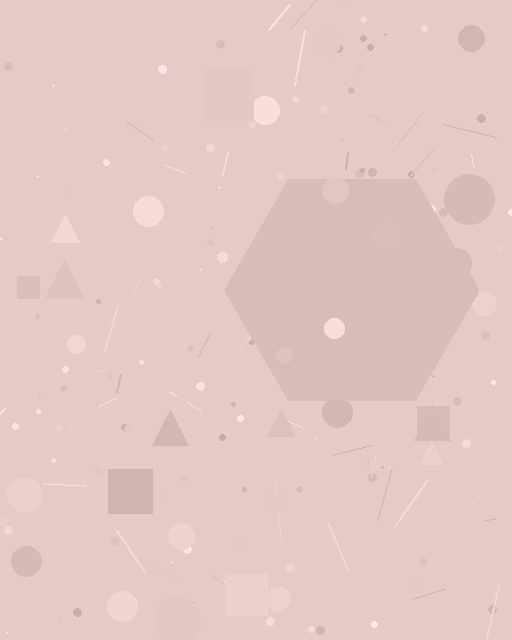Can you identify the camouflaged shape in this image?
The camouflaged shape is a hexagon.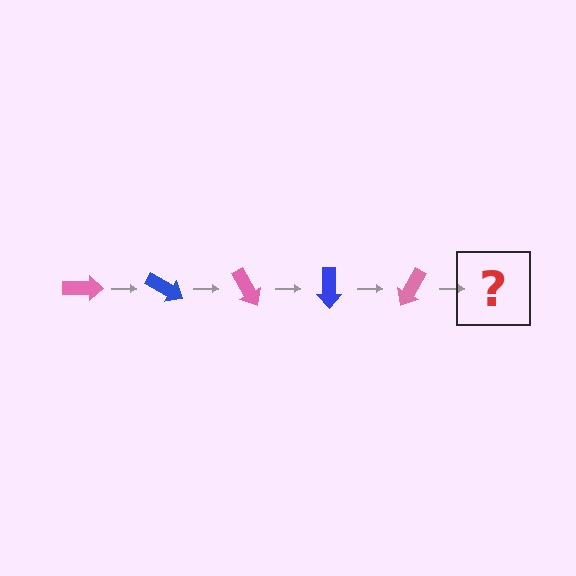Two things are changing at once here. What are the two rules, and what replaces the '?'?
The two rules are that it rotates 30 degrees each step and the color cycles through pink and blue. The '?' should be a blue arrow, rotated 150 degrees from the start.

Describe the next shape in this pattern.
It should be a blue arrow, rotated 150 degrees from the start.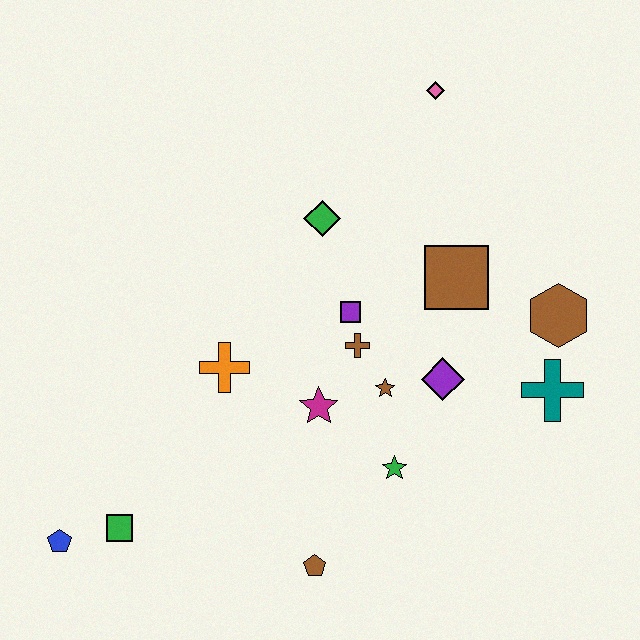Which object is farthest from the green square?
The pink diamond is farthest from the green square.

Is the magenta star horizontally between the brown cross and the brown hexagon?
No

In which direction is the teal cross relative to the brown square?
The teal cross is below the brown square.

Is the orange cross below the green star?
No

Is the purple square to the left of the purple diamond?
Yes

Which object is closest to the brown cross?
The purple square is closest to the brown cross.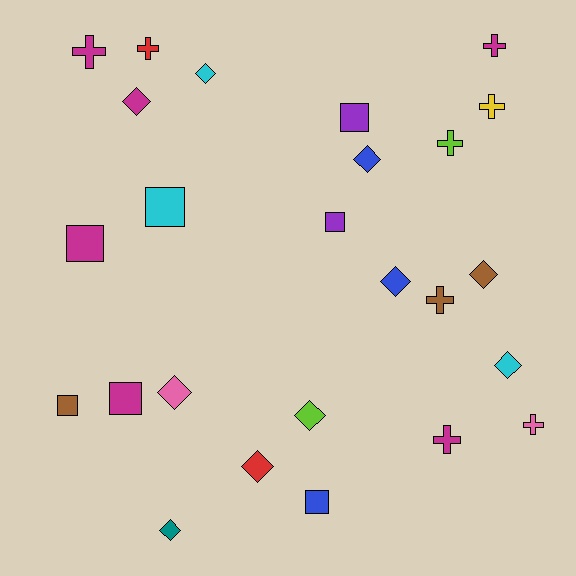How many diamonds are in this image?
There are 10 diamonds.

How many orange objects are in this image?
There are no orange objects.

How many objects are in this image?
There are 25 objects.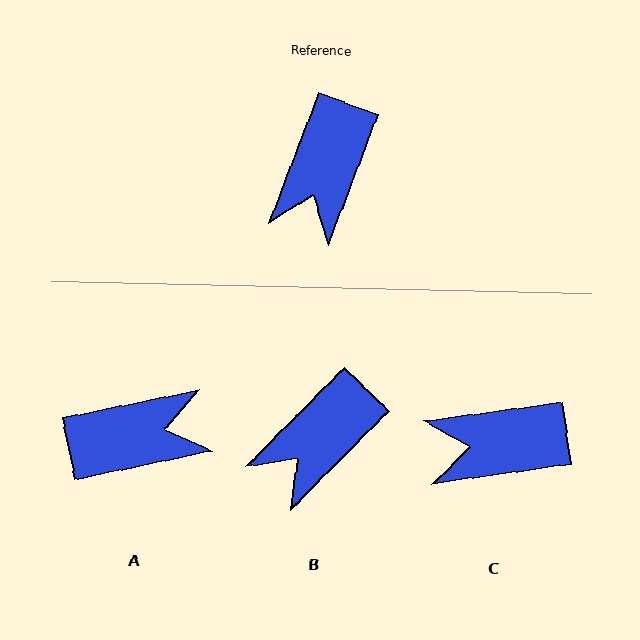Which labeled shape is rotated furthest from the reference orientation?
A, about 122 degrees away.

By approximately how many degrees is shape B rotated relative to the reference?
Approximately 24 degrees clockwise.